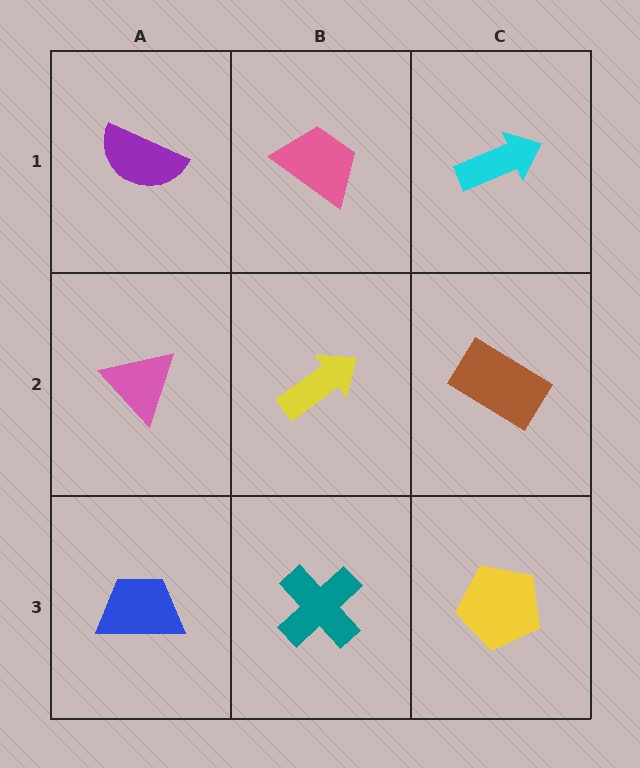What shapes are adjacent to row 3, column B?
A yellow arrow (row 2, column B), a blue trapezoid (row 3, column A), a yellow pentagon (row 3, column C).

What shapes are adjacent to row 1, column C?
A brown rectangle (row 2, column C), a pink trapezoid (row 1, column B).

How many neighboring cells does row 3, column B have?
3.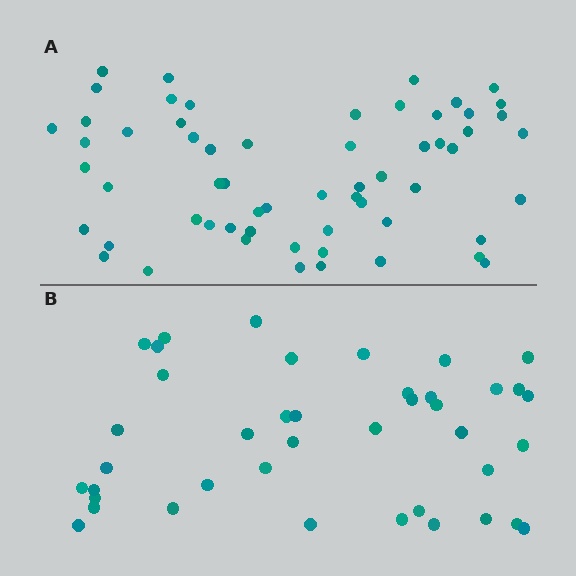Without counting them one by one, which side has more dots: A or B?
Region A (the top region) has more dots.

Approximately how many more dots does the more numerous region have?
Region A has approximately 20 more dots than region B.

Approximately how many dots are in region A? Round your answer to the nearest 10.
About 60 dots.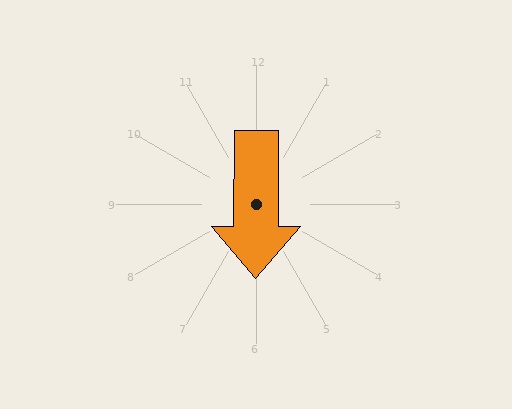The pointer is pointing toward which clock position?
Roughly 6 o'clock.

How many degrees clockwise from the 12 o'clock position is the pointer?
Approximately 180 degrees.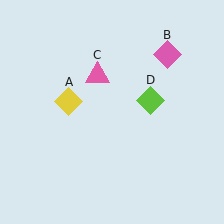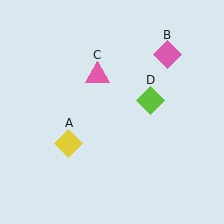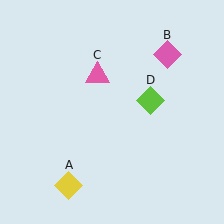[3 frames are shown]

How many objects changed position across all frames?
1 object changed position: yellow diamond (object A).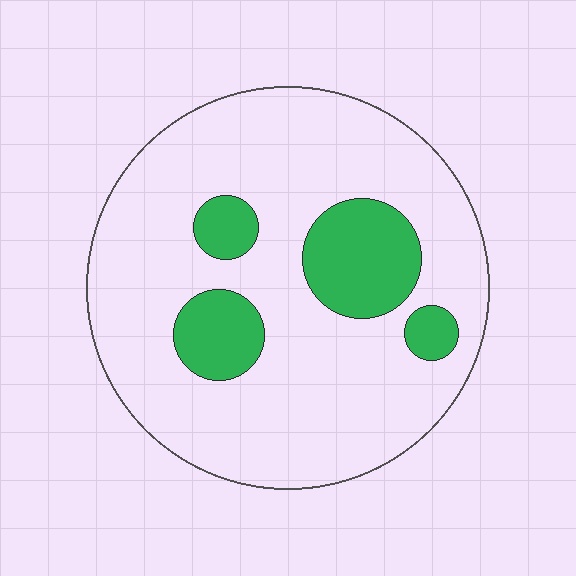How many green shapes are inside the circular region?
4.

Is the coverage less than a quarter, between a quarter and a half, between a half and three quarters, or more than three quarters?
Less than a quarter.